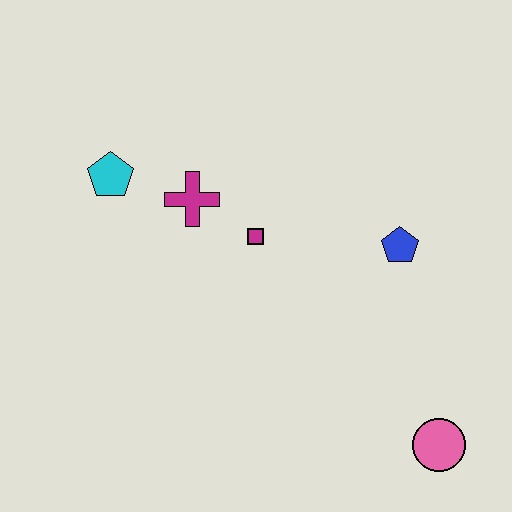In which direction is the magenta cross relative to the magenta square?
The magenta cross is to the left of the magenta square.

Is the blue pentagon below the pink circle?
No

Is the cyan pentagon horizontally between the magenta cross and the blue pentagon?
No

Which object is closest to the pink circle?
The blue pentagon is closest to the pink circle.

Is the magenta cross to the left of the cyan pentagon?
No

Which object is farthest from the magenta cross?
The pink circle is farthest from the magenta cross.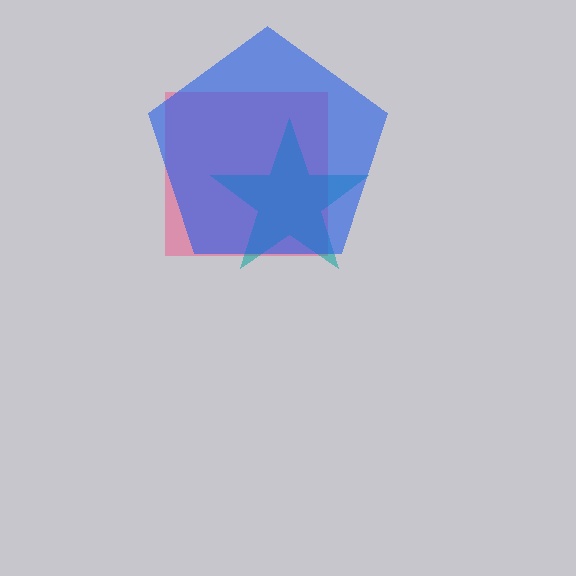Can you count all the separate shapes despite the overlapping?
Yes, there are 3 separate shapes.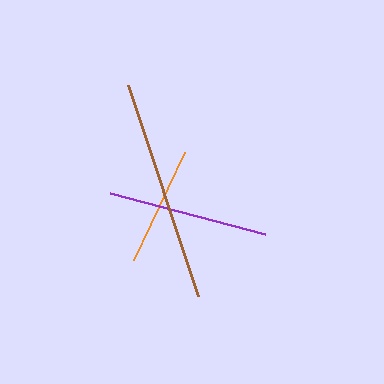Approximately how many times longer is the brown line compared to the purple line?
The brown line is approximately 1.4 times the length of the purple line.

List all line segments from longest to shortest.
From longest to shortest: brown, purple, orange.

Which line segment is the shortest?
The orange line is the shortest at approximately 119 pixels.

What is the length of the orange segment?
The orange segment is approximately 119 pixels long.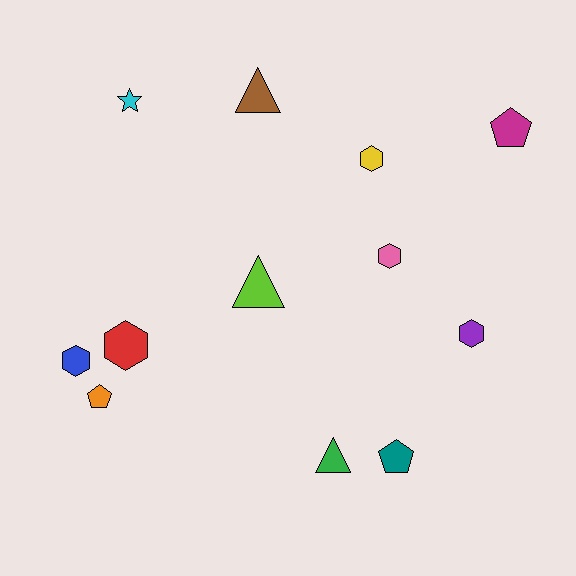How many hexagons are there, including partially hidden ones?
There are 5 hexagons.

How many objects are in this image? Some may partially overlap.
There are 12 objects.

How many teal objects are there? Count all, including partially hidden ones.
There is 1 teal object.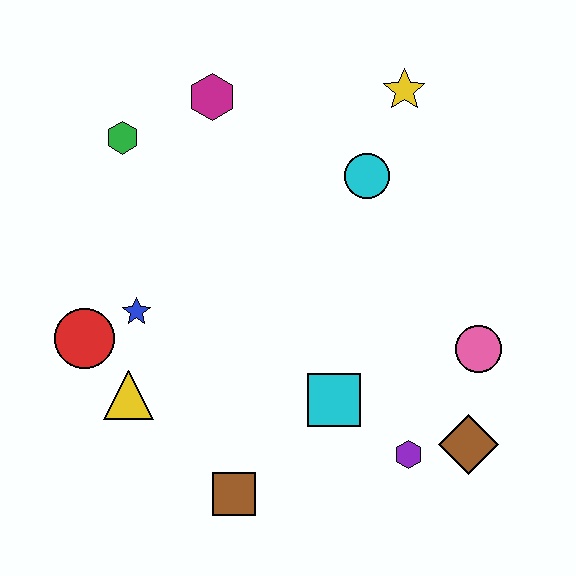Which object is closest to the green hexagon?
The magenta hexagon is closest to the green hexagon.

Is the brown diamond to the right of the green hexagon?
Yes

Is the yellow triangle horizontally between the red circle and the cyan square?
Yes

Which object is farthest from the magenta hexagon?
The brown diamond is farthest from the magenta hexagon.